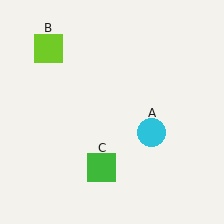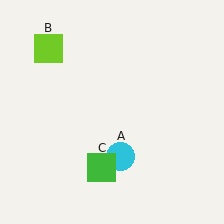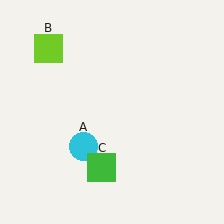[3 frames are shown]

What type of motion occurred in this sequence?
The cyan circle (object A) rotated clockwise around the center of the scene.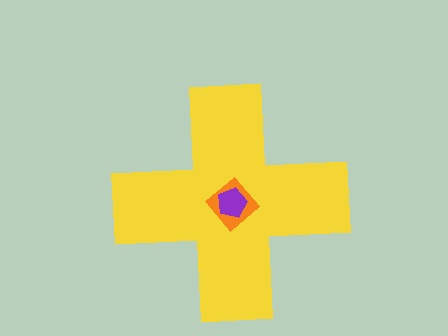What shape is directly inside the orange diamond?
The purple pentagon.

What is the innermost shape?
The purple pentagon.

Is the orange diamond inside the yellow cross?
Yes.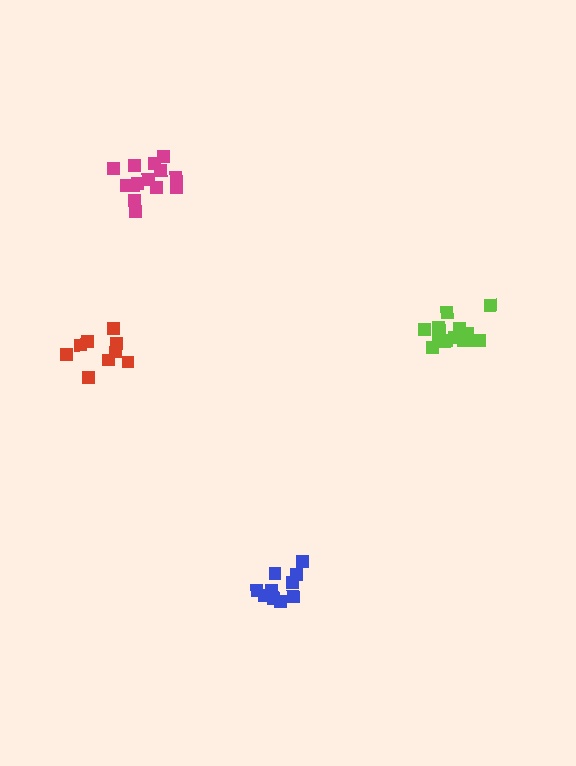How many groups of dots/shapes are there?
There are 4 groups.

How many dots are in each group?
Group 1: 10 dots, Group 2: 14 dots, Group 3: 9 dots, Group 4: 15 dots (48 total).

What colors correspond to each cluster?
The clusters are colored: blue, magenta, red, lime.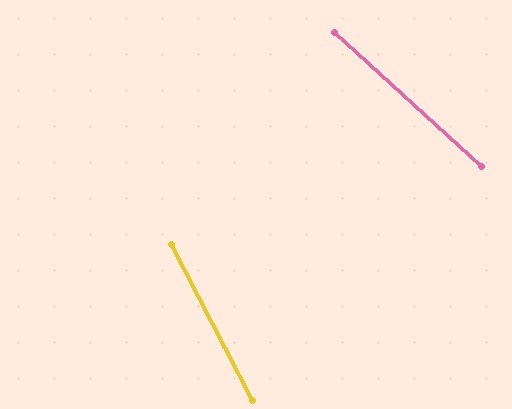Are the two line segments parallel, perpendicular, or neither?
Neither parallel nor perpendicular — they differ by about 20°.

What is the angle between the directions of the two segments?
Approximately 20 degrees.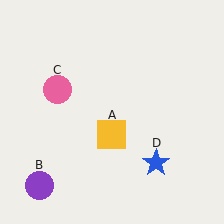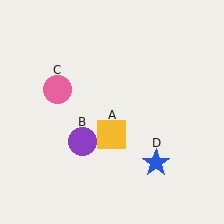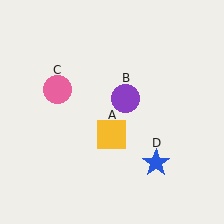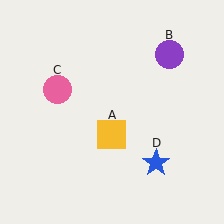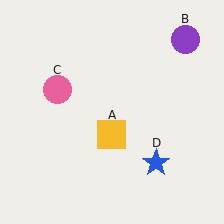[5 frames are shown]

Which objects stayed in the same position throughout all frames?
Yellow square (object A) and pink circle (object C) and blue star (object D) remained stationary.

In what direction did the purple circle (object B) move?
The purple circle (object B) moved up and to the right.